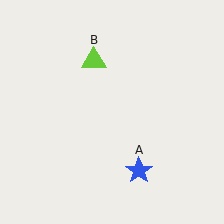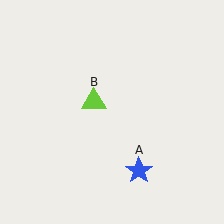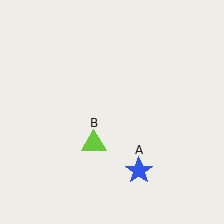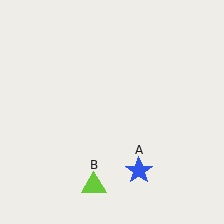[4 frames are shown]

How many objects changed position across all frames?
1 object changed position: lime triangle (object B).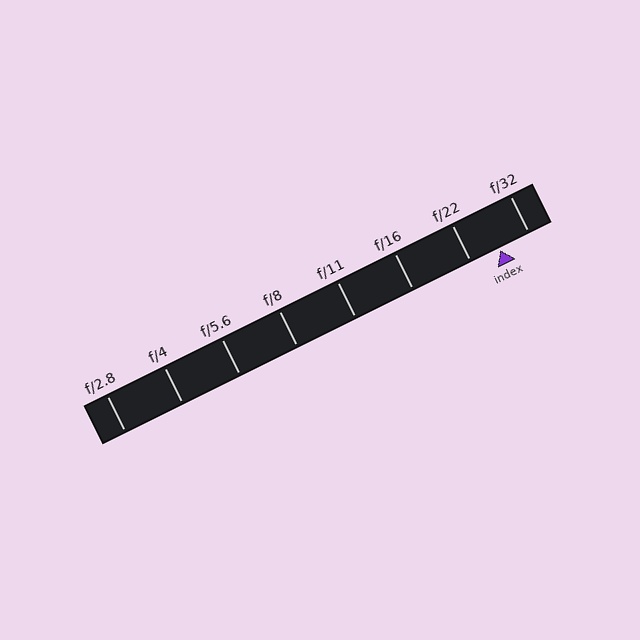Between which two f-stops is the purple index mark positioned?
The index mark is between f/22 and f/32.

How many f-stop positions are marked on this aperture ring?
There are 8 f-stop positions marked.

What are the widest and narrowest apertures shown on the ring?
The widest aperture shown is f/2.8 and the narrowest is f/32.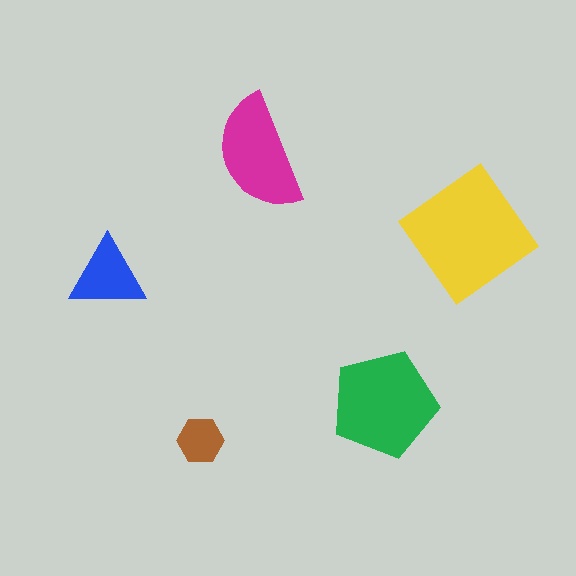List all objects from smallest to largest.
The brown hexagon, the blue triangle, the magenta semicircle, the green pentagon, the yellow diamond.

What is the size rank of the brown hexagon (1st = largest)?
5th.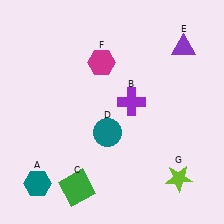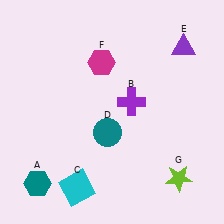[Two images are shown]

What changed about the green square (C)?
In Image 1, C is green. In Image 2, it changed to cyan.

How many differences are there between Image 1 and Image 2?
There is 1 difference between the two images.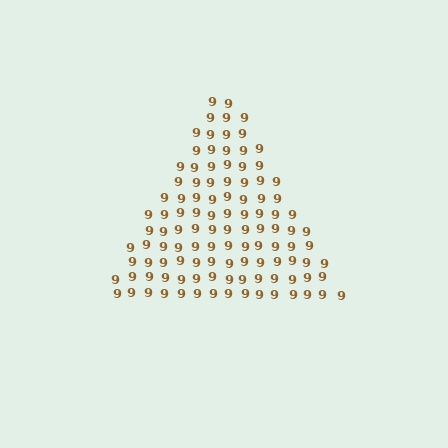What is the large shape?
The large shape is a triangle.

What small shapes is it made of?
It is made of small digit 9's.